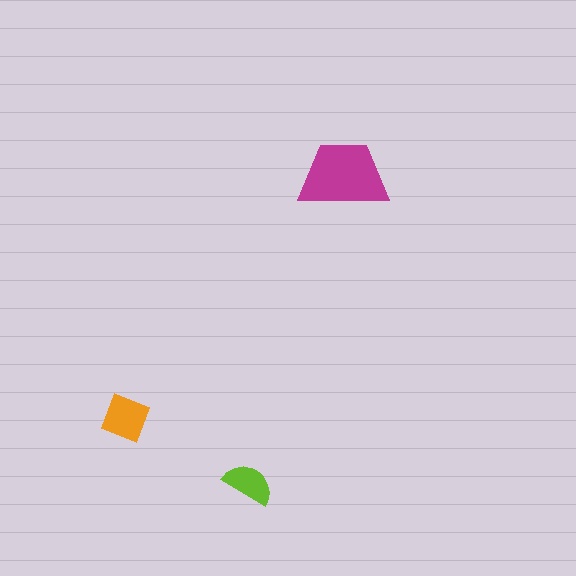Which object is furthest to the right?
The magenta trapezoid is rightmost.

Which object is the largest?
The magenta trapezoid.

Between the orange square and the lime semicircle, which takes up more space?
The orange square.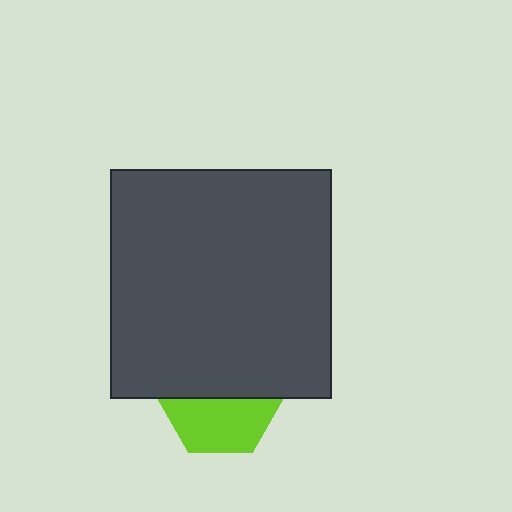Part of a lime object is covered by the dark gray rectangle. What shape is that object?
It is a hexagon.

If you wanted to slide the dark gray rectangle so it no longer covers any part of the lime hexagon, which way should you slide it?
Slide it up — that is the most direct way to separate the two shapes.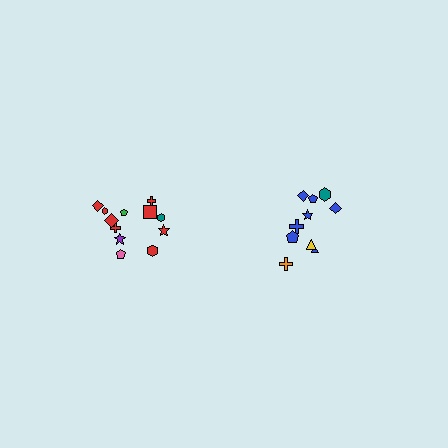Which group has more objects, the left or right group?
The left group.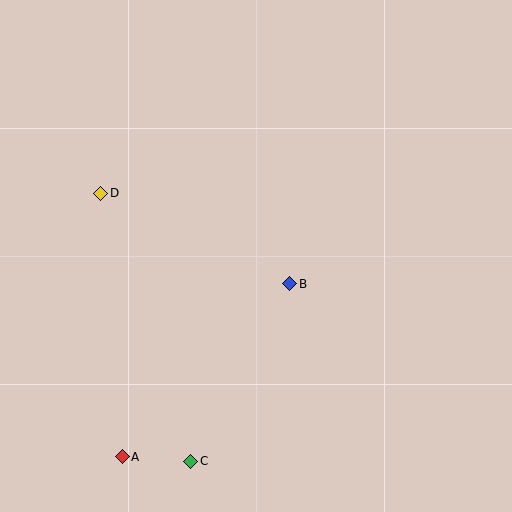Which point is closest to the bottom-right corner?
Point B is closest to the bottom-right corner.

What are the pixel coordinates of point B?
Point B is at (290, 284).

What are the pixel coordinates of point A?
Point A is at (122, 457).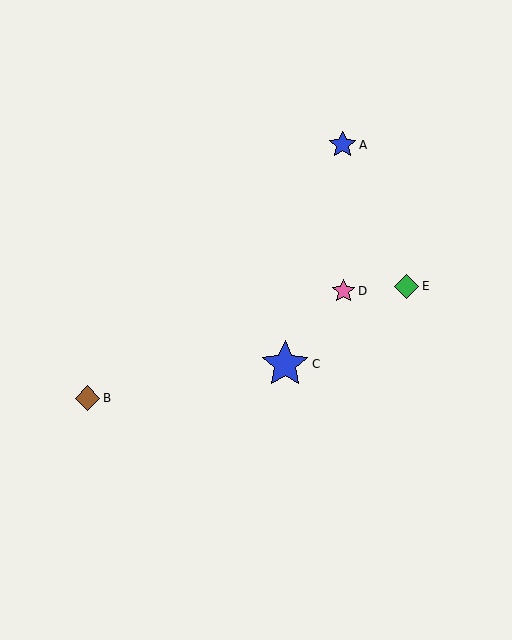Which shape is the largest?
The blue star (labeled C) is the largest.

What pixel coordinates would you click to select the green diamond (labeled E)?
Click at (407, 286) to select the green diamond E.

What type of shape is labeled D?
Shape D is a pink star.